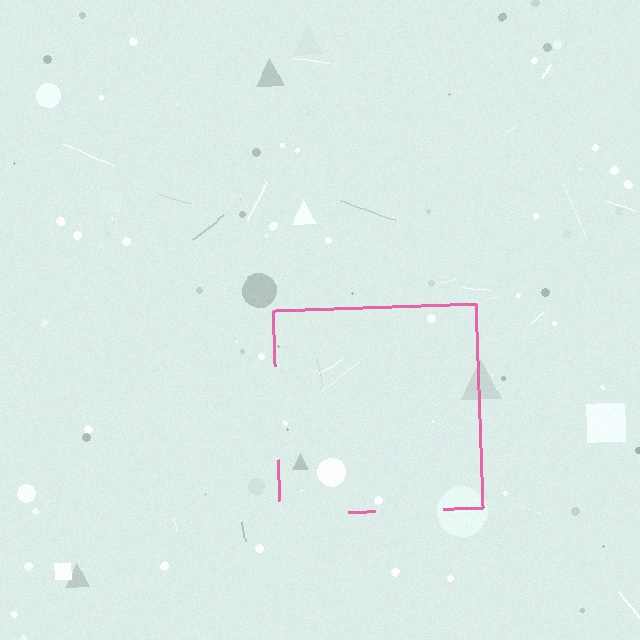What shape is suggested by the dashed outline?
The dashed outline suggests a square.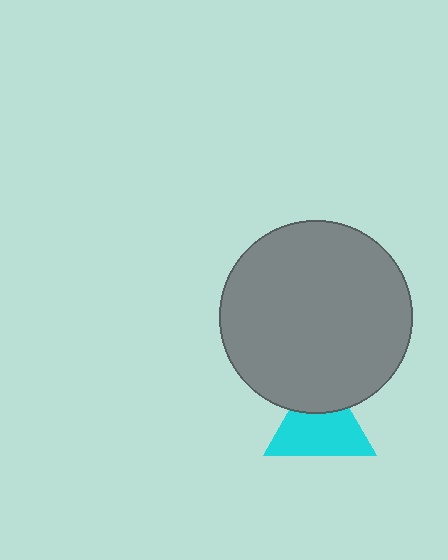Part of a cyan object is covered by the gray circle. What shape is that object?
It is a triangle.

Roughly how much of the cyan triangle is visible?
Most of it is visible (roughly 68%).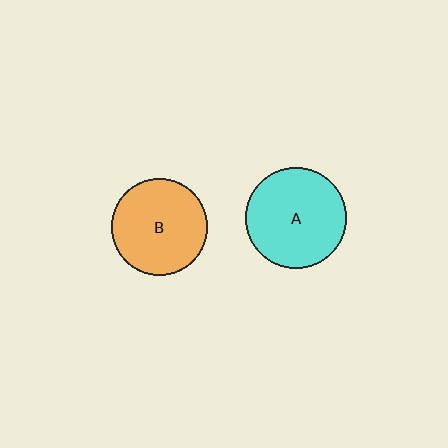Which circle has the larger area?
Circle A (cyan).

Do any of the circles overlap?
No, none of the circles overlap.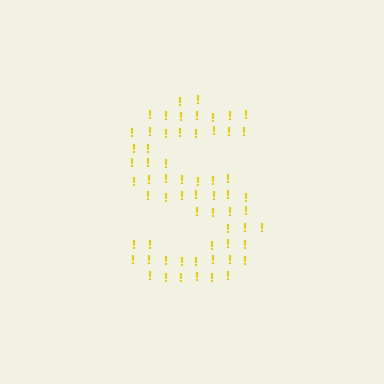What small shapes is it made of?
It is made of small exclamation marks.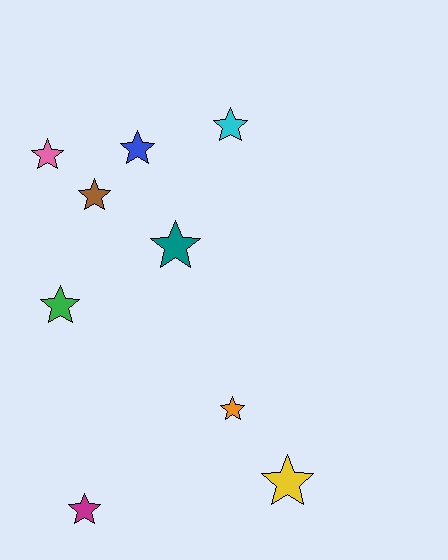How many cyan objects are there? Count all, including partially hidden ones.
There is 1 cyan object.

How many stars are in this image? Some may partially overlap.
There are 9 stars.